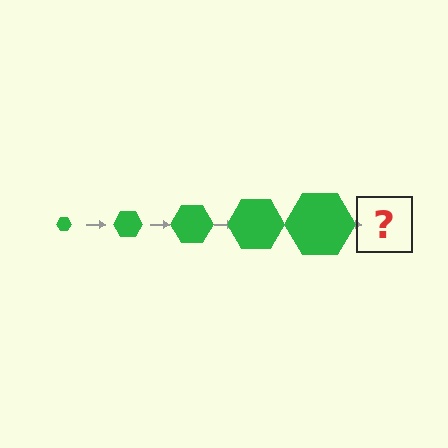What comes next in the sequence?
The next element should be a green hexagon, larger than the previous one.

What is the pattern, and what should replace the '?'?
The pattern is that the hexagon gets progressively larger each step. The '?' should be a green hexagon, larger than the previous one.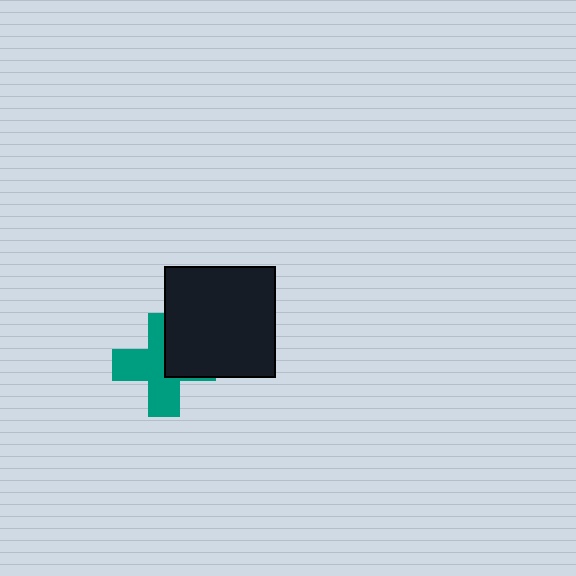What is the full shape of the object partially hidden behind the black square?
The partially hidden object is a teal cross.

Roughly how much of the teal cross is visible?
About half of it is visible (roughly 64%).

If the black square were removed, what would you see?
You would see the complete teal cross.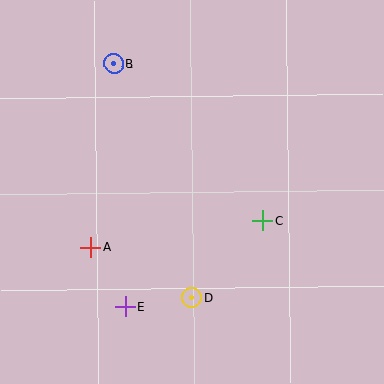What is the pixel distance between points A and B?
The distance between A and B is 185 pixels.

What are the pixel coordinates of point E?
Point E is at (126, 307).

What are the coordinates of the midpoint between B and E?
The midpoint between B and E is at (120, 185).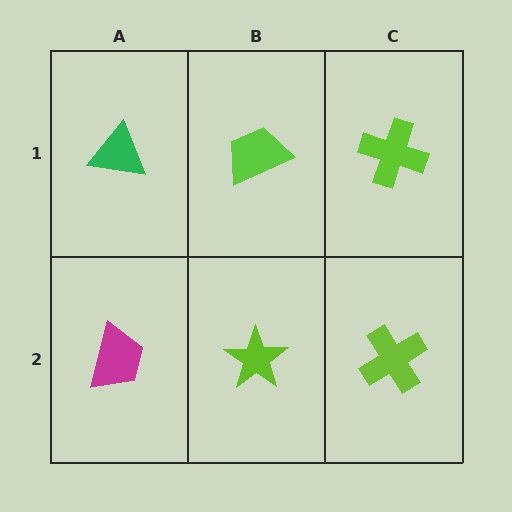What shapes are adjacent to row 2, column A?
A green triangle (row 1, column A), a lime star (row 2, column B).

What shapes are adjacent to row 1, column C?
A lime cross (row 2, column C), a lime trapezoid (row 1, column B).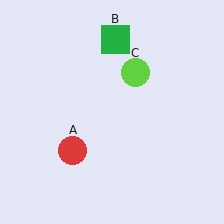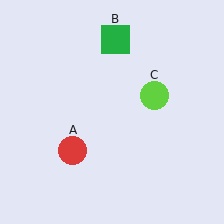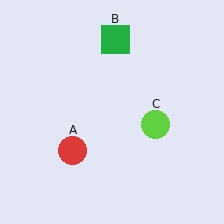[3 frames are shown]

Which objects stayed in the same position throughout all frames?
Red circle (object A) and green square (object B) remained stationary.